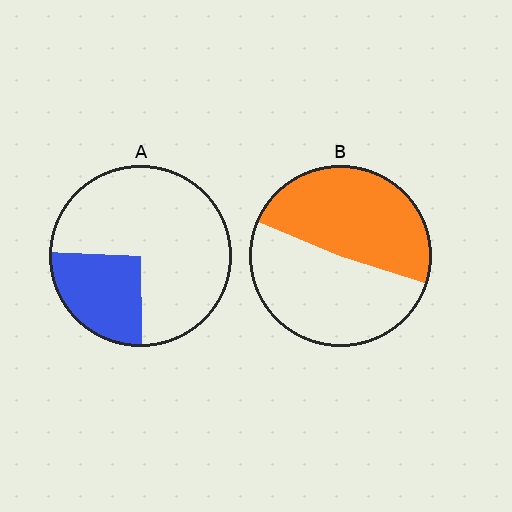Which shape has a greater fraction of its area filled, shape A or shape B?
Shape B.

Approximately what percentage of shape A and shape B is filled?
A is approximately 25% and B is approximately 50%.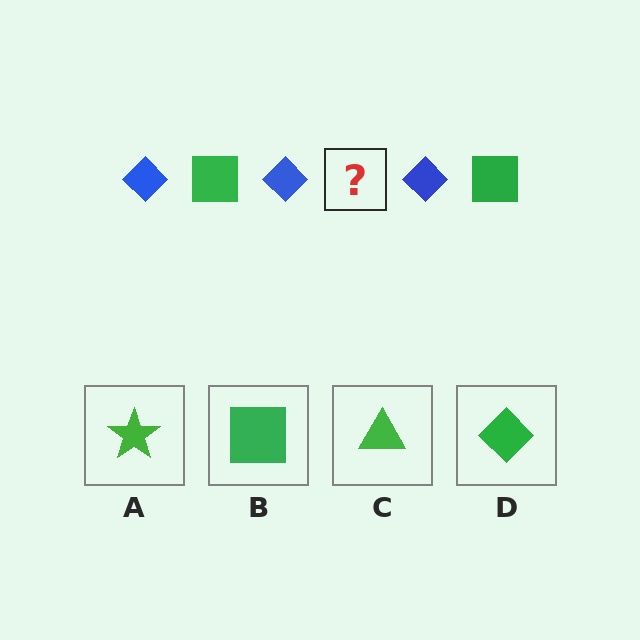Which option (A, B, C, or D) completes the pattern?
B.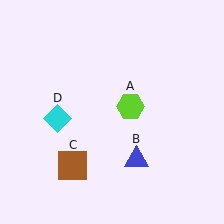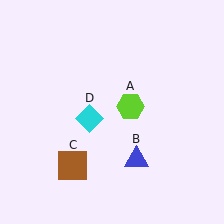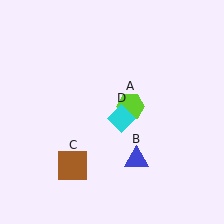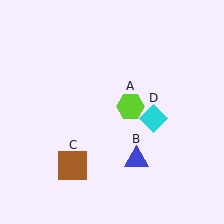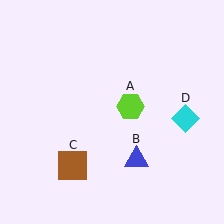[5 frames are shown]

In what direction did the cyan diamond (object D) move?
The cyan diamond (object D) moved right.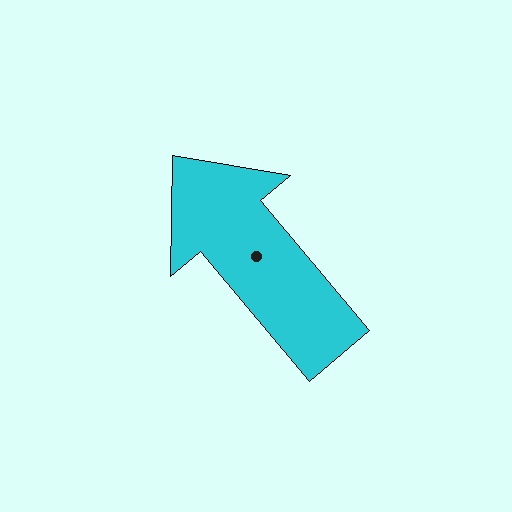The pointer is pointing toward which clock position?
Roughly 11 o'clock.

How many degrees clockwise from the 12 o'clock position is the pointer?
Approximately 320 degrees.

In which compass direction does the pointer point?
Northwest.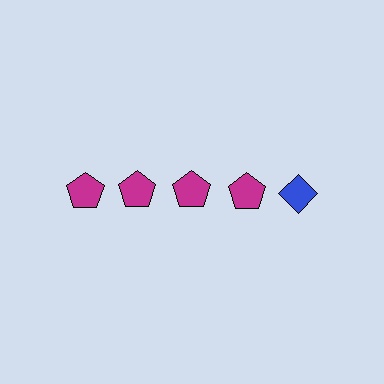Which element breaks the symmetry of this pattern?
The blue diamond in the top row, rightmost column breaks the symmetry. All other shapes are magenta pentagons.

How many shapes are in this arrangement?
There are 5 shapes arranged in a grid pattern.